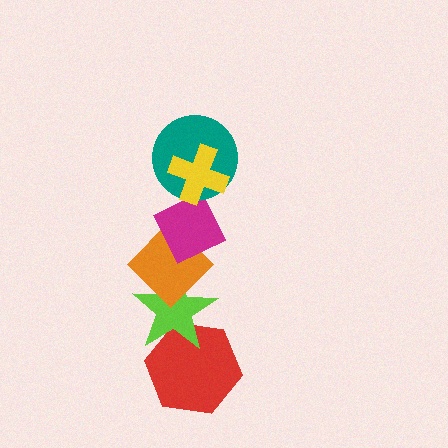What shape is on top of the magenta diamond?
The teal circle is on top of the magenta diamond.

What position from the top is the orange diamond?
The orange diamond is 4th from the top.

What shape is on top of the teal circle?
The yellow cross is on top of the teal circle.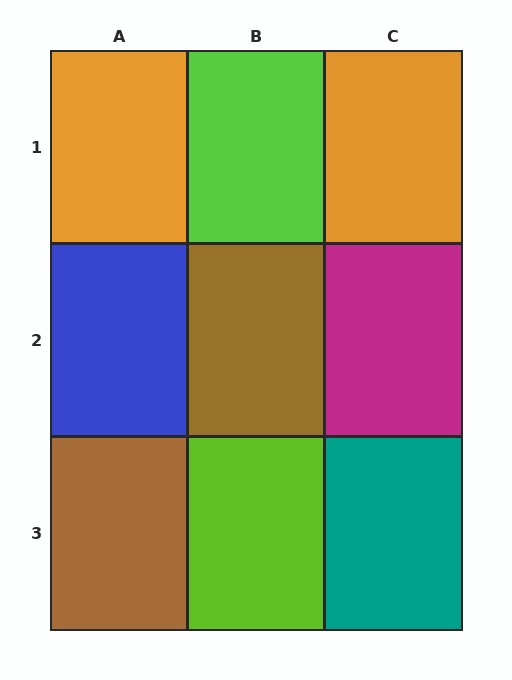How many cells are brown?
2 cells are brown.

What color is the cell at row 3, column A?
Brown.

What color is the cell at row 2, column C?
Magenta.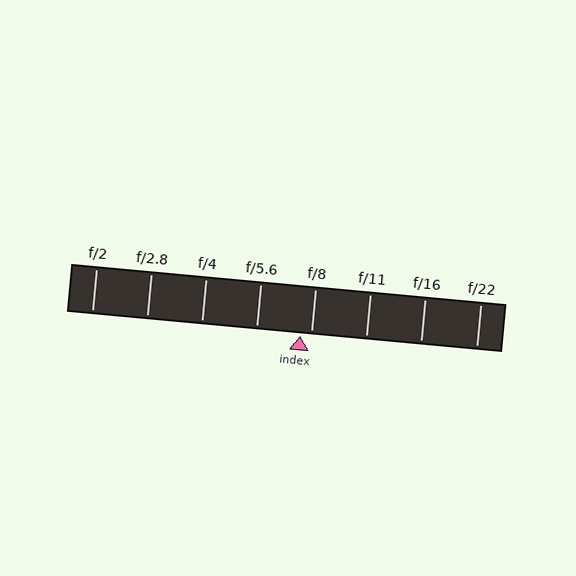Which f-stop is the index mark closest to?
The index mark is closest to f/8.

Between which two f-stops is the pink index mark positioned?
The index mark is between f/5.6 and f/8.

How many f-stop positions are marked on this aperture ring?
There are 8 f-stop positions marked.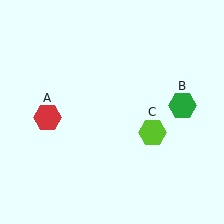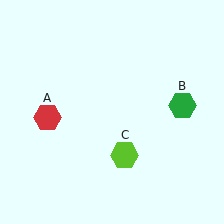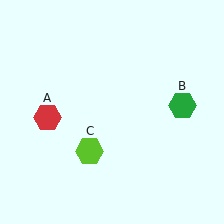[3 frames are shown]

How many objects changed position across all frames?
1 object changed position: lime hexagon (object C).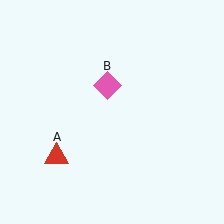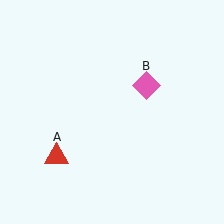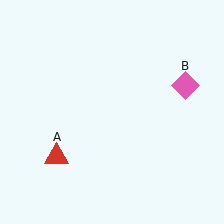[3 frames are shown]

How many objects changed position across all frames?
1 object changed position: pink diamond (object B).